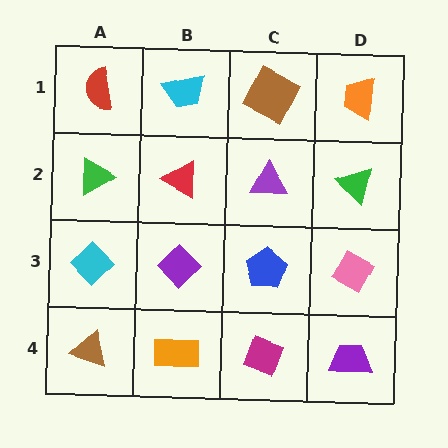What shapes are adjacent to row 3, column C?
A purple triangle (row 2, column C), a magenta diamond (row 4, column C), a purple diamond (row 3, column B), a pink diamond (row 3, column D).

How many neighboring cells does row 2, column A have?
3.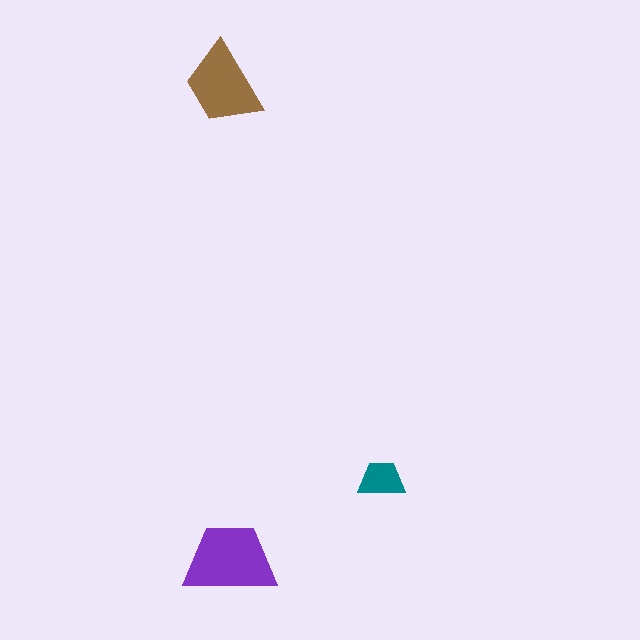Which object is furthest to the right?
The teal trapezoid is rightmost.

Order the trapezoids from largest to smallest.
the purple one, the brown one, the teal one.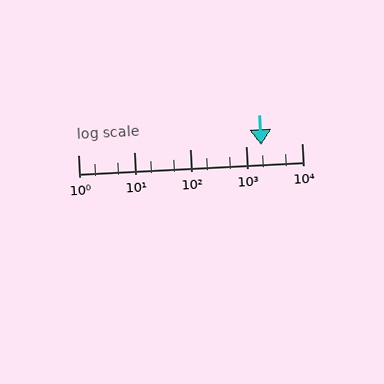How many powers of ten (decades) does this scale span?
The scale spans 4 decades, from 1 to 10000.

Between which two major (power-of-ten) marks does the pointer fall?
The pointer is between 1000 and 10000.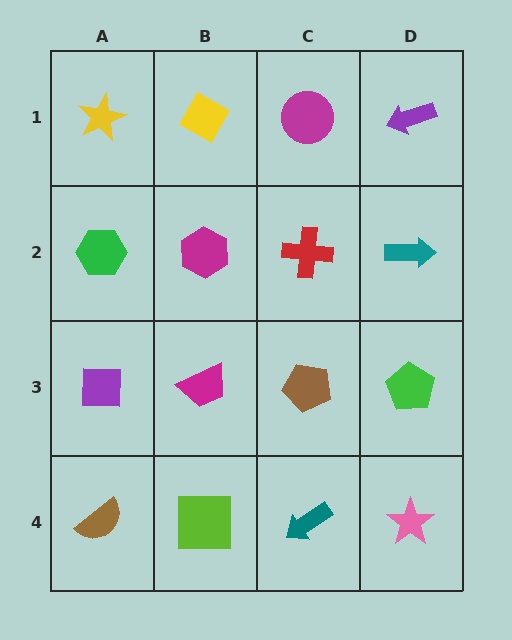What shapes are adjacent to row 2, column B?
A yellow diamond (row 1, column B), a magenta trapezoid (row 3, column B), a green hexagon (row 2, column A), a red cross (row 2, column C).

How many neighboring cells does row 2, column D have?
3.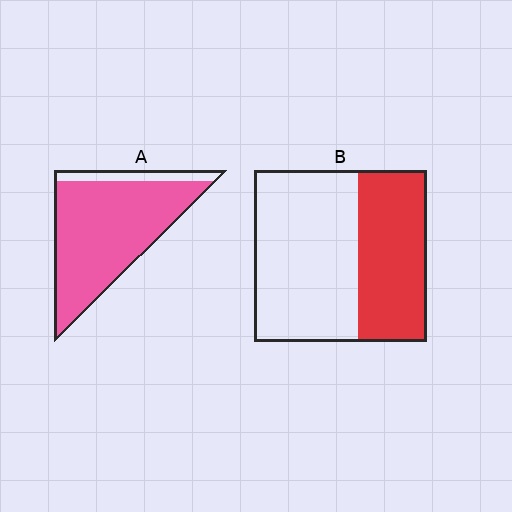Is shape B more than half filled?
No.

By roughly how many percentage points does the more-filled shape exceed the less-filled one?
By roughly 50 percentage points (A over B).